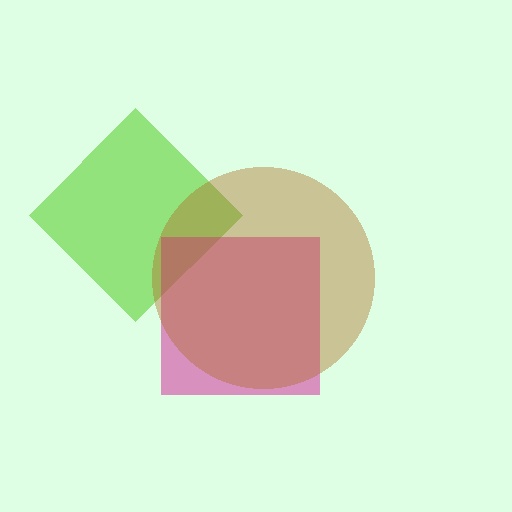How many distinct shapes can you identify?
There are 3 distinct shapes: a lime diamond, a magenta square, a brown circle.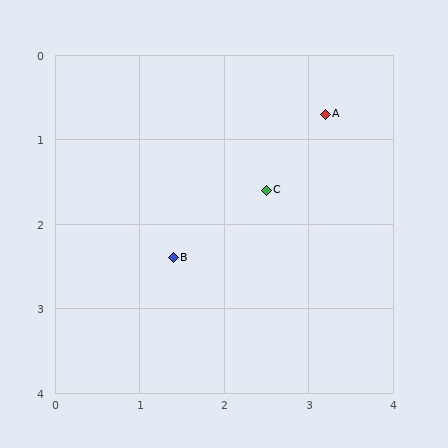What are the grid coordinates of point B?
Point B is at approximately (1.4, 2.4).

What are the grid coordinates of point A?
Point A is at approximately (3.2, 0.7).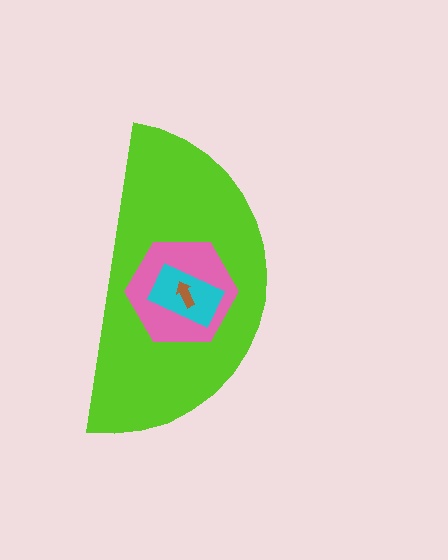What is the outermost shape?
The lime semicircle.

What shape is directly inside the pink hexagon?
The cyan rectangle.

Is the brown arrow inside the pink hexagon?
Yes.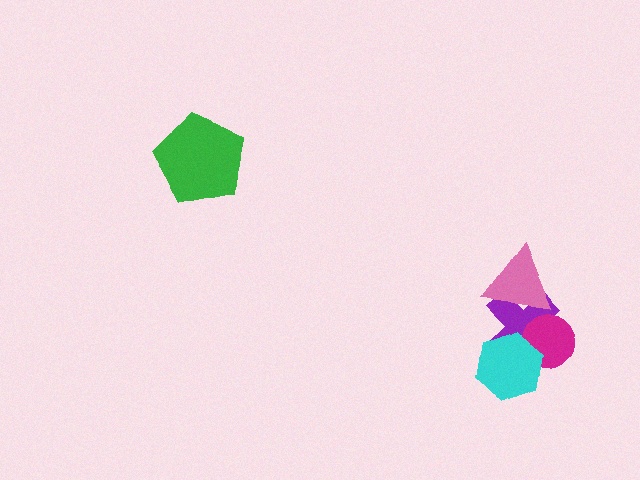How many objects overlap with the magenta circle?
2 objects overlap with the magenta circle.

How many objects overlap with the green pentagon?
0 objects overlap with the green pentagon.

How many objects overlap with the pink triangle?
1 object overlaps with the pink triangle.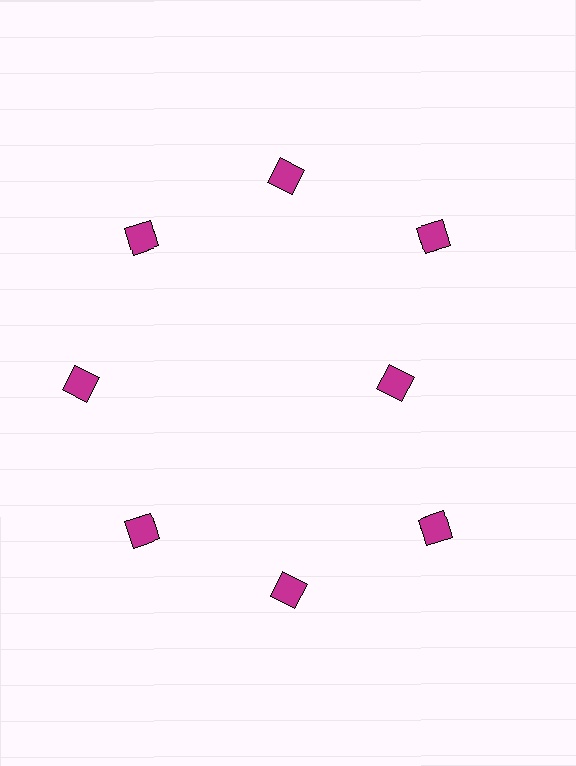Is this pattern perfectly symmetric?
No. The 8 magenta diamonds are arranged in a ring, but one element near the 3 o'clock position is pulled inward toward the center, breaking the 8-fold rotational symmetry.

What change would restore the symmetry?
The symmetry would be restored by moving it outward, back onto the ring so that all 8 diamonds sit at equal angles and equal distance from the center.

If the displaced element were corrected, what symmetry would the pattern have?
It would have 8-fold rotational symmetry — the pattern would map onto itself every 45 degrees.